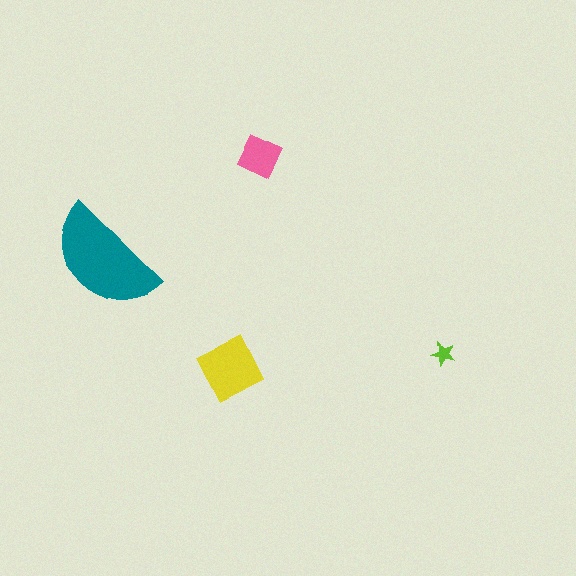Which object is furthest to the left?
The teal semicircle is leftmost.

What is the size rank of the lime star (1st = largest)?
4th.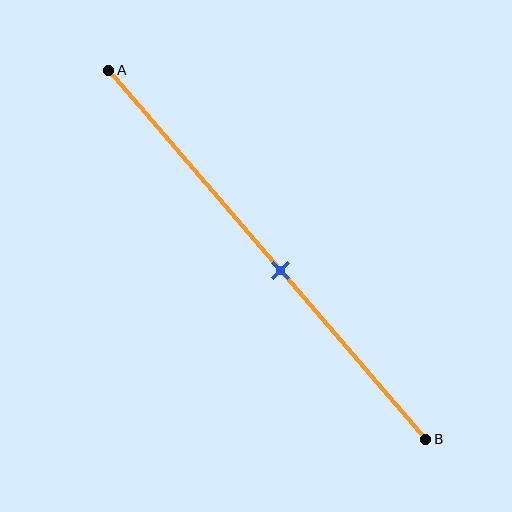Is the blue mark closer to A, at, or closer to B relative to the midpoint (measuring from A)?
The blue mark is closer to point B than the midpoint of segment AB.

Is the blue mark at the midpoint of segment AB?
No, the mark is at about 55% from A, not at the 50% midpoint.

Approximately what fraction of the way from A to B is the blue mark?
The blue mark is approximately 55% of the way from A to B.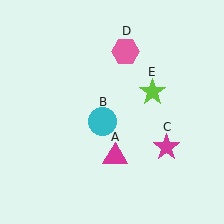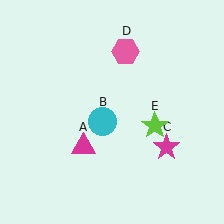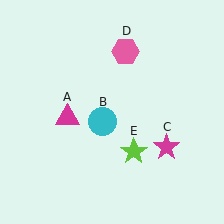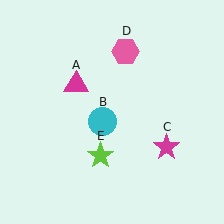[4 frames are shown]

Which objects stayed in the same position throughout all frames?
Cyan circle (object B) and magenta star (object C) and pink hexagon (object D) remained stationary.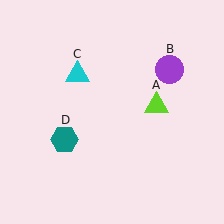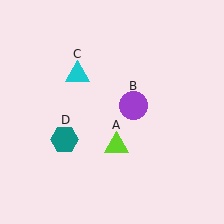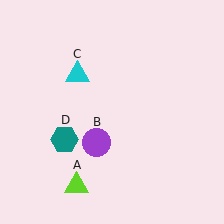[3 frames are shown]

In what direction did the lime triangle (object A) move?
The lime triangle (object A) moved down and to the left.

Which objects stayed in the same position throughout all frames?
Cyan triangle (object C) and teal hexagon (object D) remained stationary.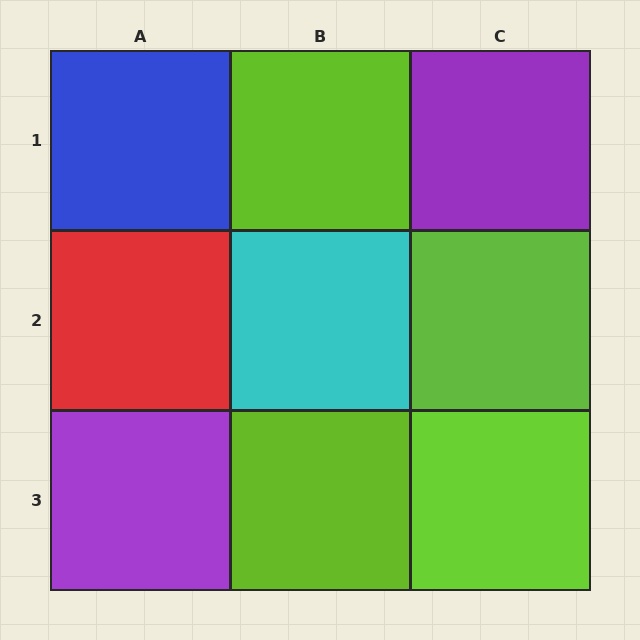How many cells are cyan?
1 cell is cyan.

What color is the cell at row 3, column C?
Lime.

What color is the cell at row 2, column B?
Cyan.